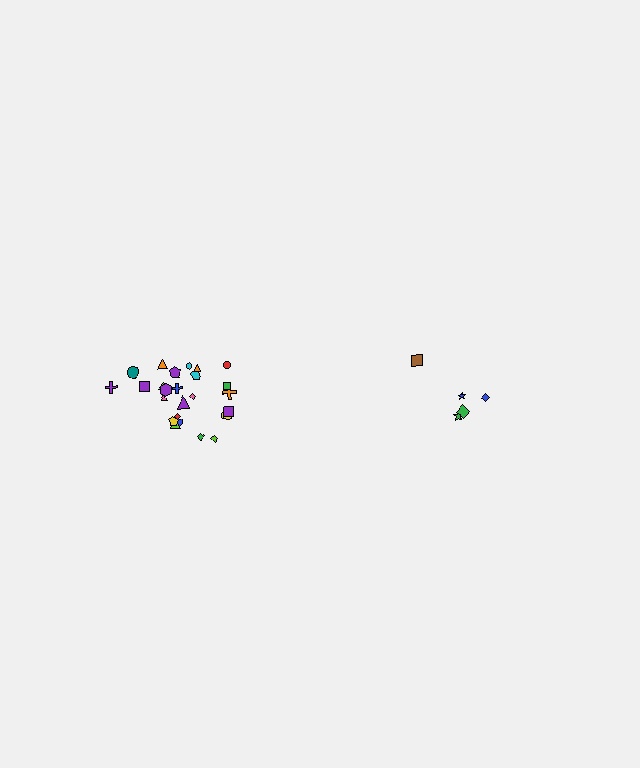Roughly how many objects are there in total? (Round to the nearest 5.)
Roughly 30 objects in total.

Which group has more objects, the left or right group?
The left group.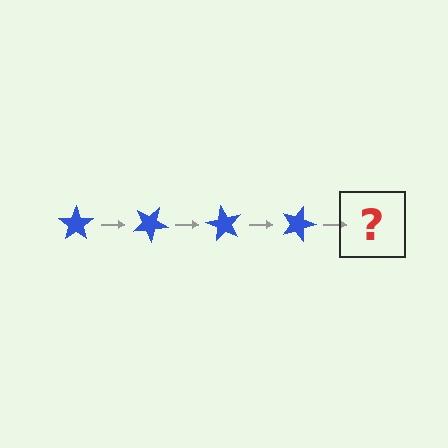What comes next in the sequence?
The next element should be a blue star rotated 120 degrees.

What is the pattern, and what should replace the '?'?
The pattern is that the star rotates 30 degrees each step. The '?' should be a blue star rotated 120 degrees.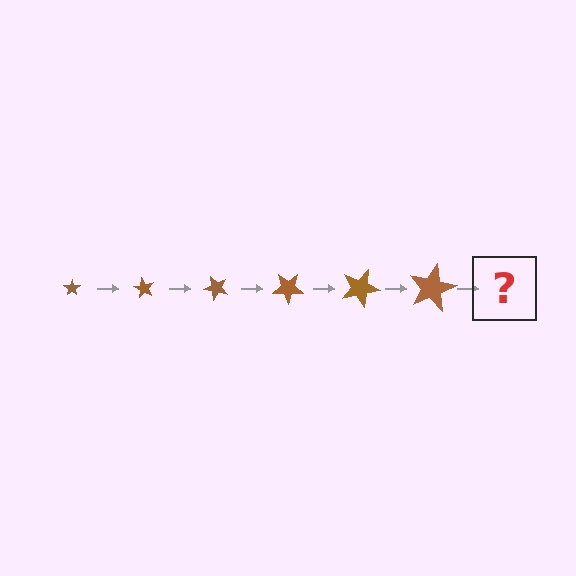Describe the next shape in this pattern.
It should be a star, larger than the previous one and rotated 360 degrees from the start.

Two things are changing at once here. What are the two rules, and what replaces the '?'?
The two rules are that the star grows larger each step and it rotates 60 degrees each step. The '?' should be a star, larger than the previous one and rotated 360 degrees from the start.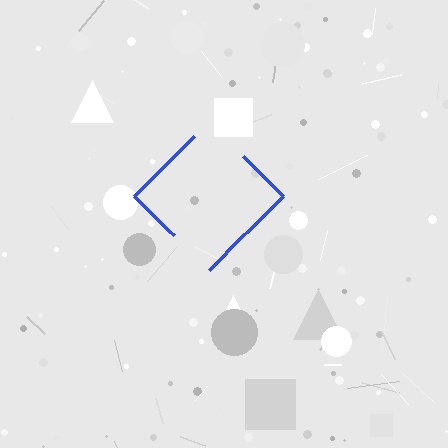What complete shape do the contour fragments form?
The contour fragments form a diamond.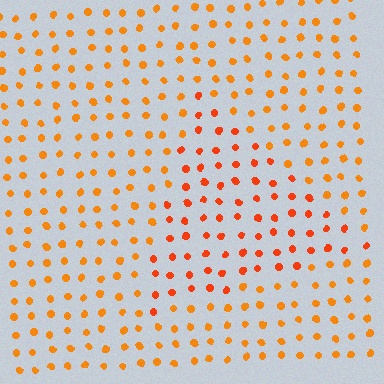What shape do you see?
I see a triangle.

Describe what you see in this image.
The image is filled with small orange elements in a uniform arrangement. A triangle-shaped region is visible where the elements are tinted to a slightly different hue, forming a subtle color boundary.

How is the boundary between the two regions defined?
The boundary is defined purely by a slight shift in hue (about 20 degrees). Spacing, size, and orientation are identical on both sides.